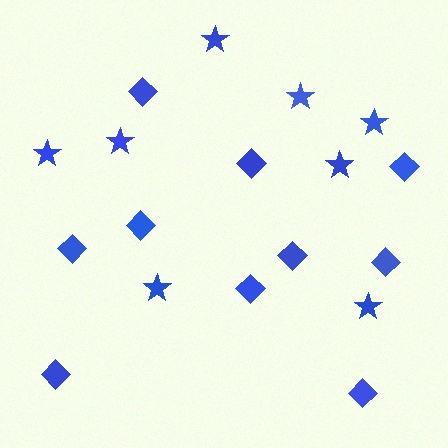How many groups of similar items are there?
There are 2 groups: one group of stars (8) and one group of diamonds (10).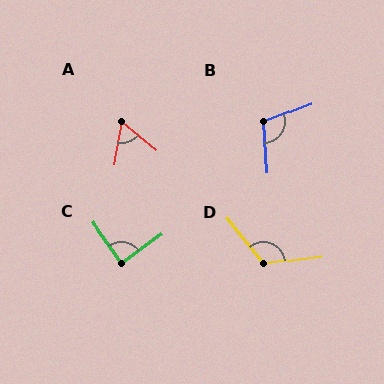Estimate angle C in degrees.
Approximately 88 degrees.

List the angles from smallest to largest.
A (60°), C (88°), B (108°), D (122°).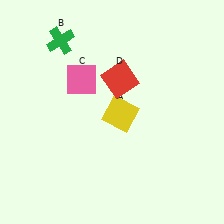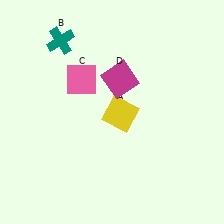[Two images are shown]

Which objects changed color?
B changed from green to teal. D changed from red to magenta.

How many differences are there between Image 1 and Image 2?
There are 2 differences between the two images.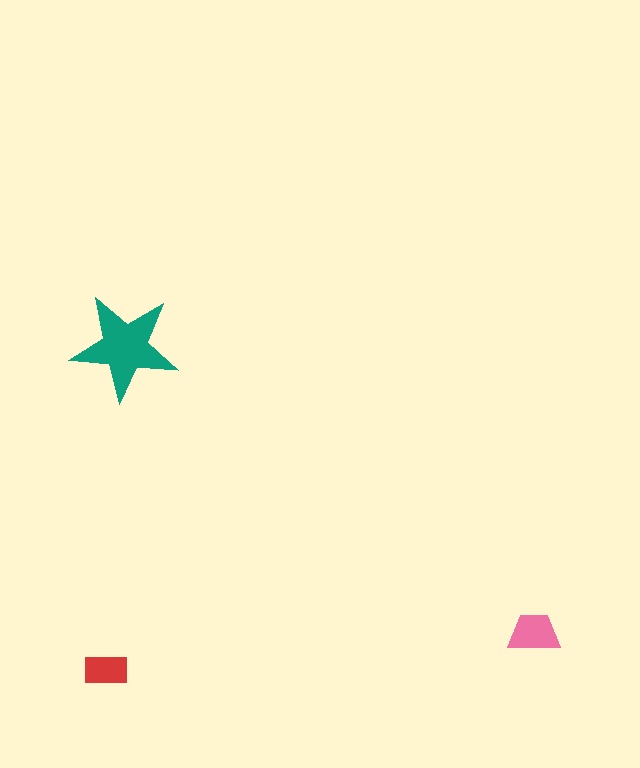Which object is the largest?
The teal star.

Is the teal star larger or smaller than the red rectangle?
Larger.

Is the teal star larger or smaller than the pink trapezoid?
Larger.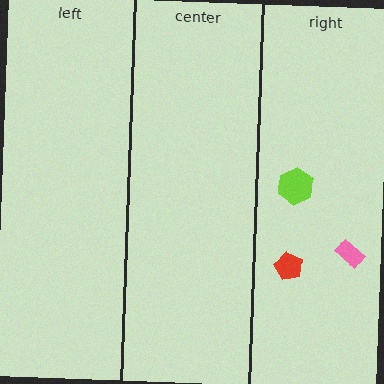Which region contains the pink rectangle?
The right region.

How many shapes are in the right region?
3.